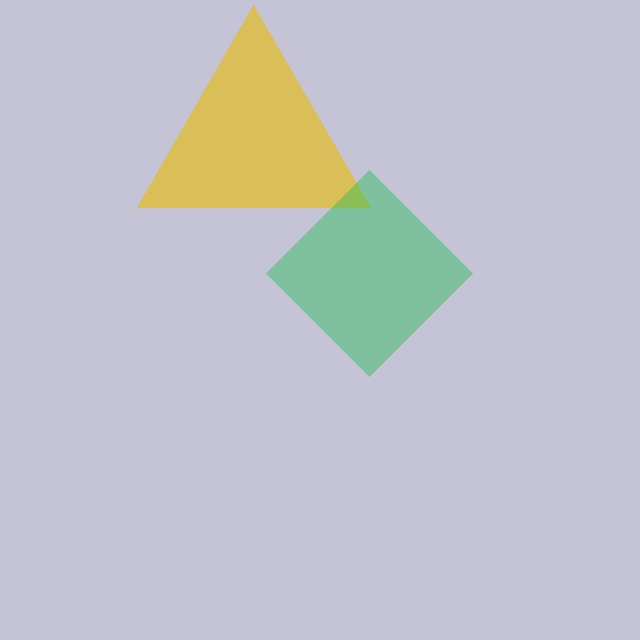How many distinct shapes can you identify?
There are 2 distinct shapes: a yellow triangle, a green diamond.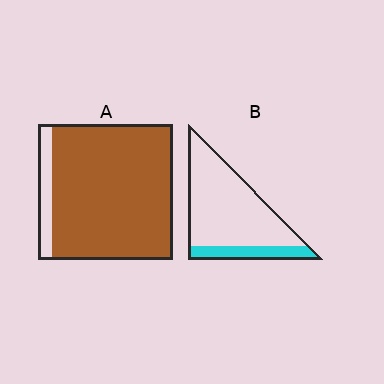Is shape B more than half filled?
No.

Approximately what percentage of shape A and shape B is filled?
A is approximately 90% and B is approximately 20%.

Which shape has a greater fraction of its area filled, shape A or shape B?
Shape A.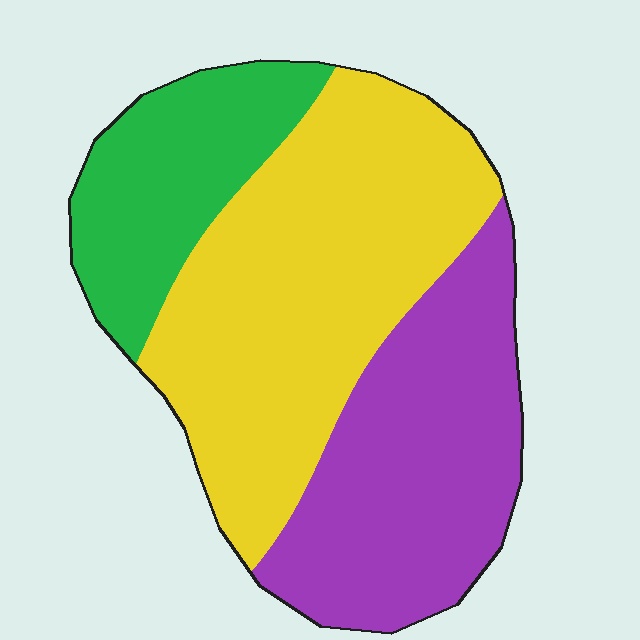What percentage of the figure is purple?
Purple covers about 35% of the figure.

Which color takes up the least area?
Green, at roughly 20%.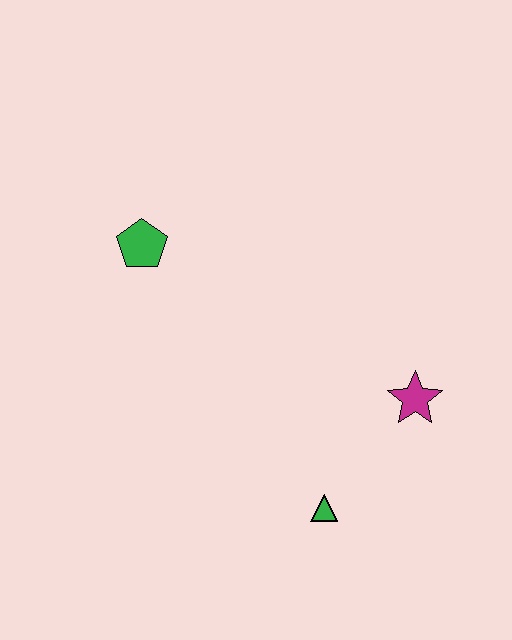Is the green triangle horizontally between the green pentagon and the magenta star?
Yes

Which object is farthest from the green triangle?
The green pentagon is farthest from the green triangle.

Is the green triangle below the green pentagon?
Yes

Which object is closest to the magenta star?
The green triangle is closest to the magenta star.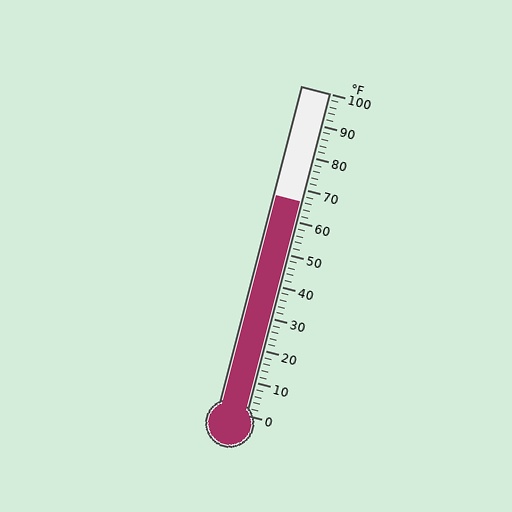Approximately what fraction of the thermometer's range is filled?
The thermometer is filled to approximately 65% of its range.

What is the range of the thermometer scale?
The thermometer scale ranges from 0°F to 100°F.